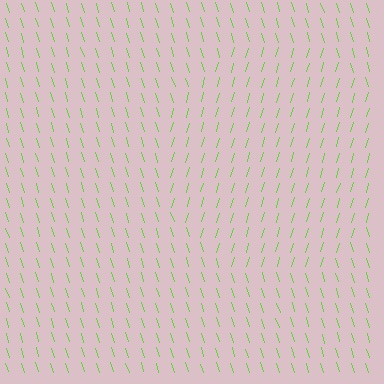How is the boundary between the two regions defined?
The boundary is defined purely by a change in line orientation (approximately 34 degrees difference). All lines are the same color and thickness.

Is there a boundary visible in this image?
Yes, there is a texture boundary formed by a change in line orientation.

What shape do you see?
I see a circle.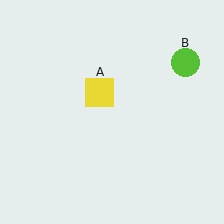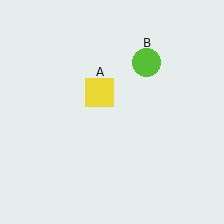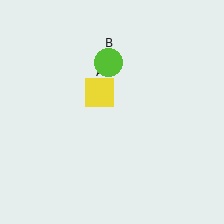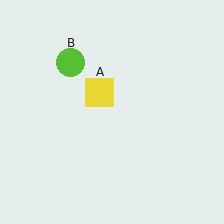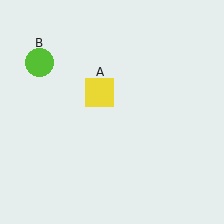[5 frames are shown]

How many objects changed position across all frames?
1 object changed position: lime circle (object B).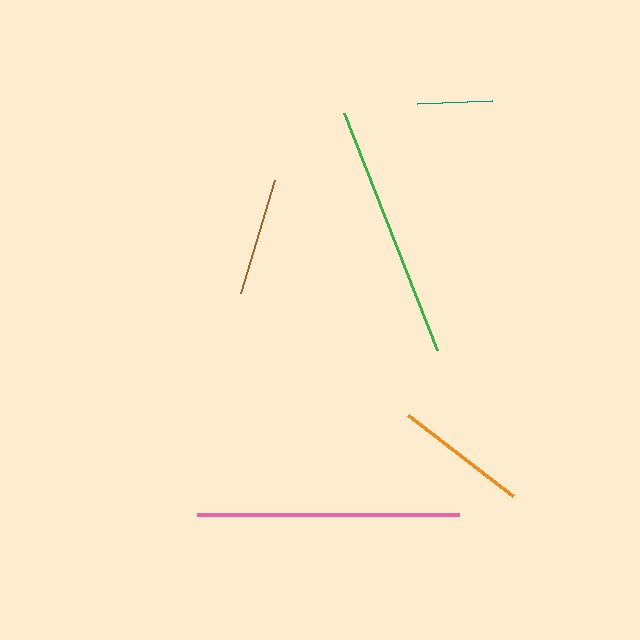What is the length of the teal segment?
The teal segment is approximately 75 pixels long.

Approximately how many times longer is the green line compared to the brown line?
The green line is approximately 2.1 times the length of the brown line.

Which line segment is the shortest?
The teal line is the shortest at approximately 75 pixels.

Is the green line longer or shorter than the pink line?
The pink line is longer than the green line.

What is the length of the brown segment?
The brown segment is approximately 118 pixels long.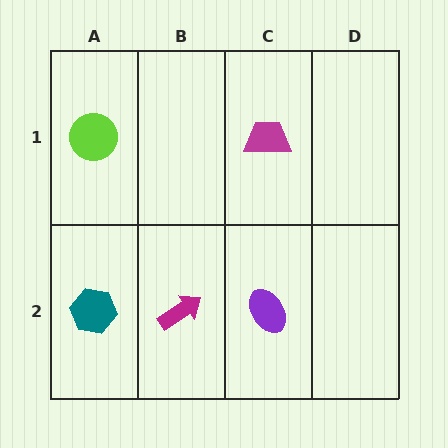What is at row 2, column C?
A purple ellipse.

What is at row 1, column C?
A magenta trapezoid.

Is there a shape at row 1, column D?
No, that cell is empty.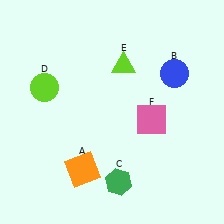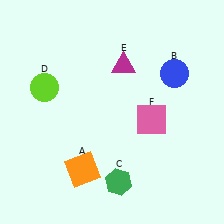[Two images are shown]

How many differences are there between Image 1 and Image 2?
There is 1 difference between the two images.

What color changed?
The triangle (E) changed from lime in Image 1 to magenta in Image 2.